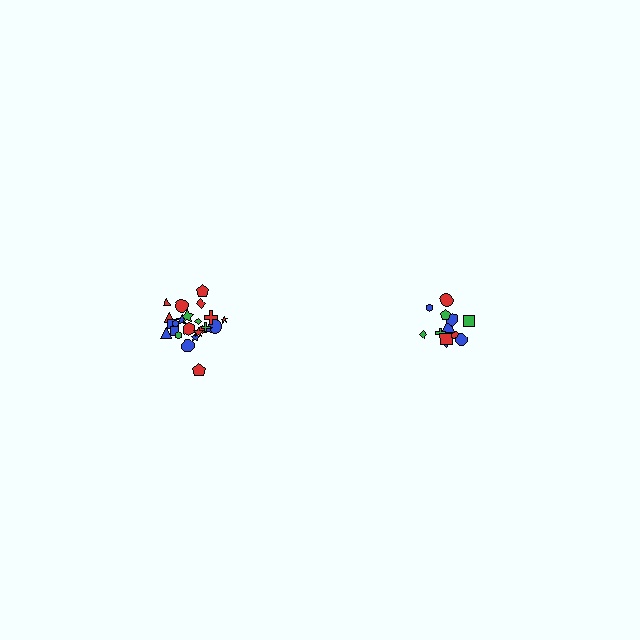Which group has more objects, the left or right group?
The left group.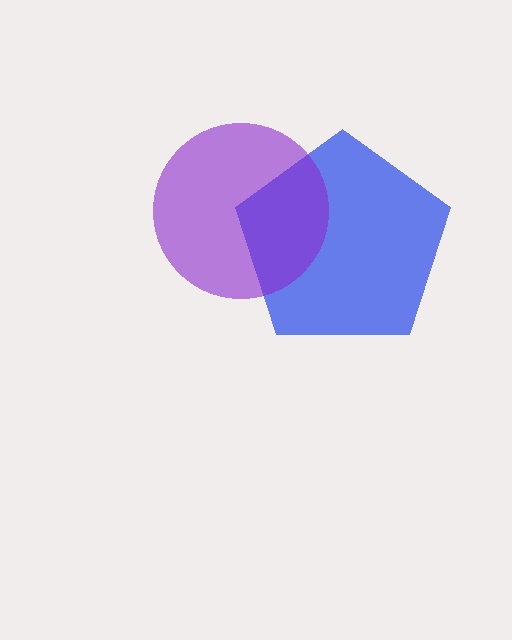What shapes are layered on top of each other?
The layered shapes are: a blue pentagon, a purple circle.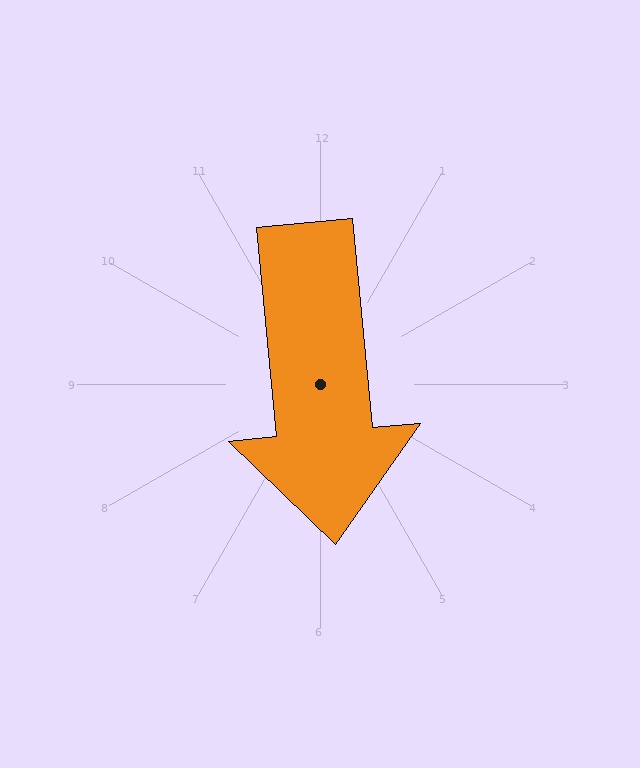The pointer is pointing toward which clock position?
Roughly 6 o'clock.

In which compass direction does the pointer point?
South.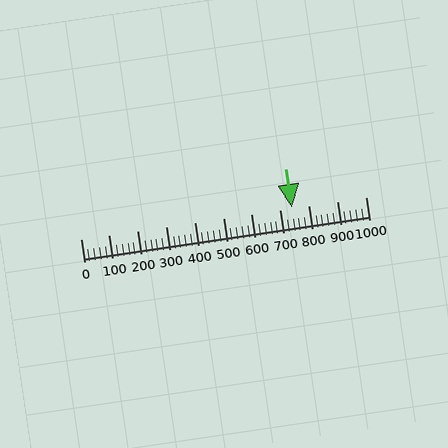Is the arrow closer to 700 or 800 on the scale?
The arrow is closer to 700.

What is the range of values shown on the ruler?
The ruler shows values from 0 to 1000.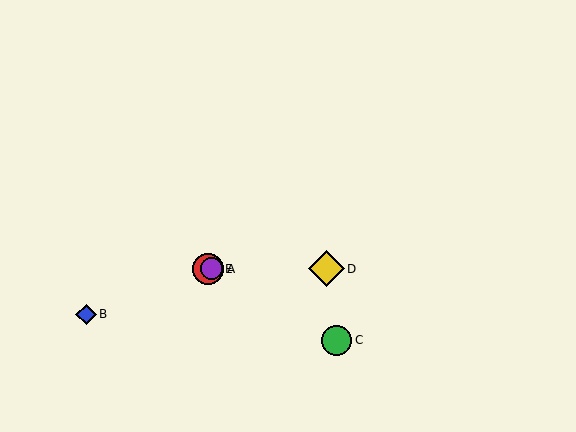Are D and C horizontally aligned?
No, D is at y≈269 and C is at y≈340.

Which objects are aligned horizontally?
Objects A, D, E are aligned horizontally.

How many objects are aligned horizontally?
3 objects (A, D, E) are aligned horizontally.